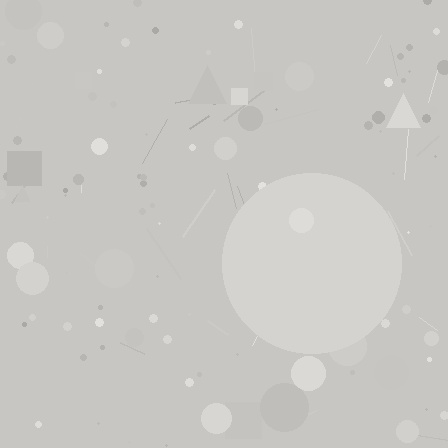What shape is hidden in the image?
A circle is hidden in the image.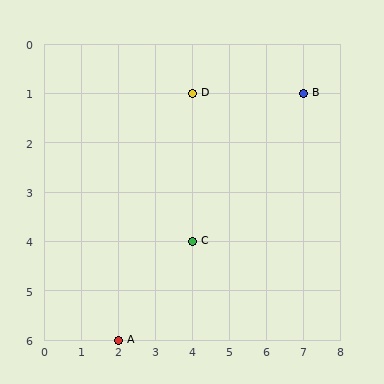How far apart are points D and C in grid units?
Points D and C are 3 rows apart.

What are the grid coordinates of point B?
Point B is at grid coordinates (7, 1).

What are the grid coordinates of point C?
Point C is at grid coordinates (4, 4).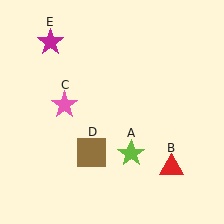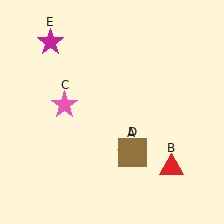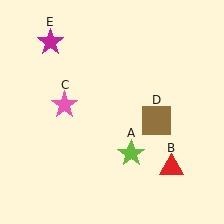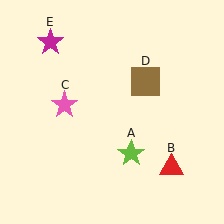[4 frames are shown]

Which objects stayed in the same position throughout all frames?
Lime star (object A) and red triangle (object B) and pink star (object C) and magenta star (object E) remained stationary.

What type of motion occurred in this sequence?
The brown square (object D) rotated counterclockwise around the center of the scene.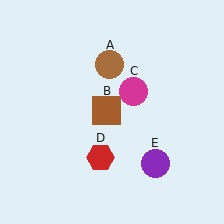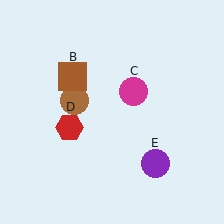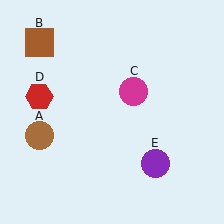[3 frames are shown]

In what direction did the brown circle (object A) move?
The brown circle (object A) moved down and to the left.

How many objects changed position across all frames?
3 objects changed position: brown circle (object A), brown square (object B), red hexagon (object D).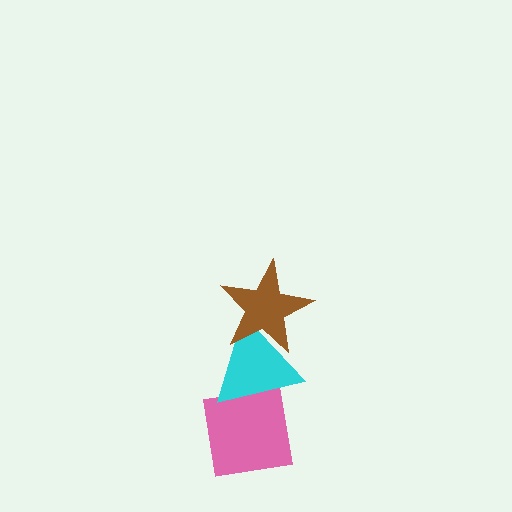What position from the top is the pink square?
The pink square is 3rd from the top.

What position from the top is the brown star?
The brown star is 1st from the top.